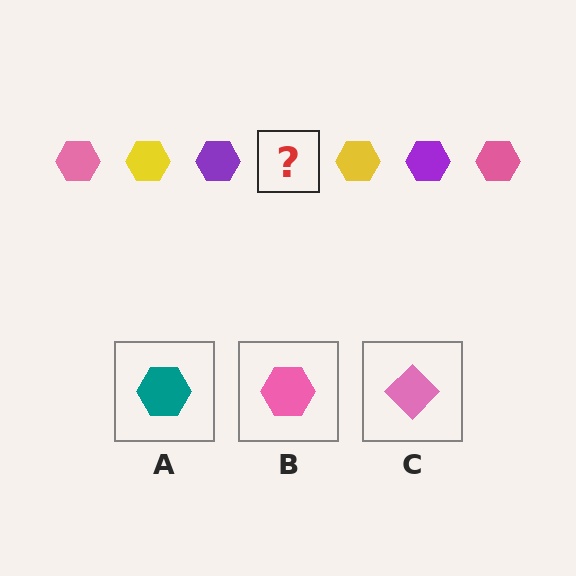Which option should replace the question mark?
Option B.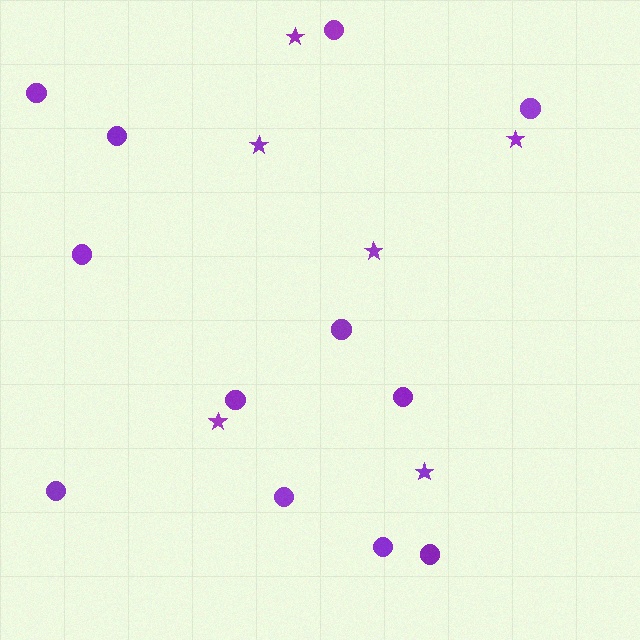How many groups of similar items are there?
There are 2 groups: one group of circles (12) and one group of stars (6).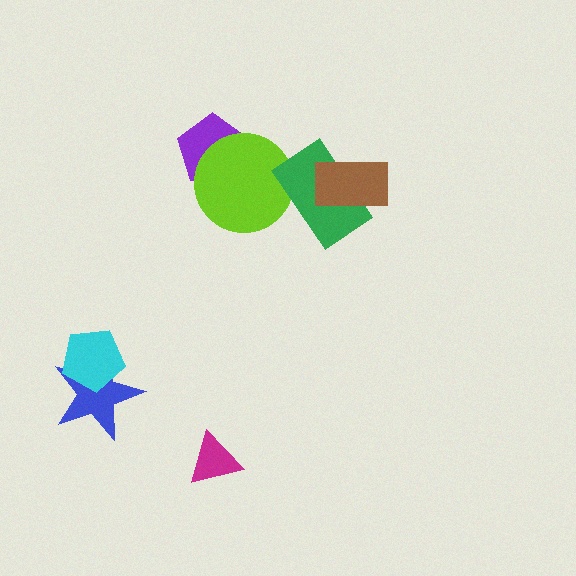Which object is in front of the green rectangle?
The brown rectangle is in front of the green rectangle.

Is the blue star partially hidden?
Yes, it is partially covered by another shape.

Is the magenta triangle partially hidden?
No, no other shape covers it.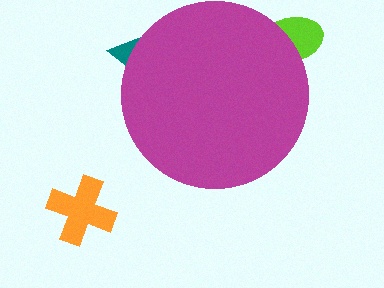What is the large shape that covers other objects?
A magenta circle.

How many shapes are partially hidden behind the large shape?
3 shapes are partially hidden.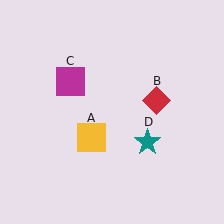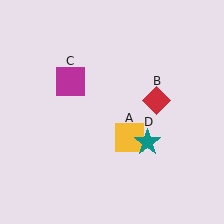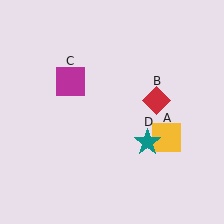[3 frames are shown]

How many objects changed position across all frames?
1 object changed position: yellow square (object A).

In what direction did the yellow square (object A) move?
The yellow square (object A) moved right.